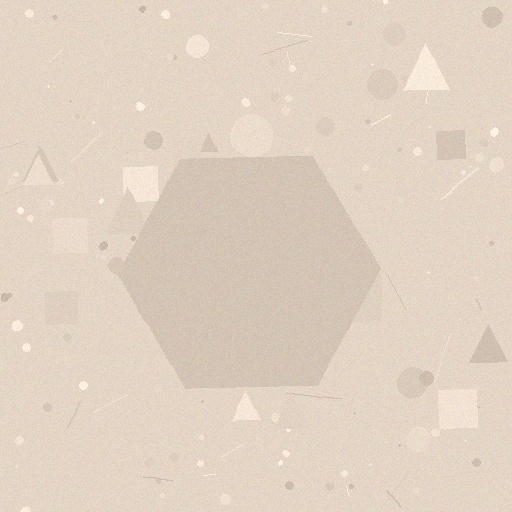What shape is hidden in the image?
A hexagon is hidden in the image.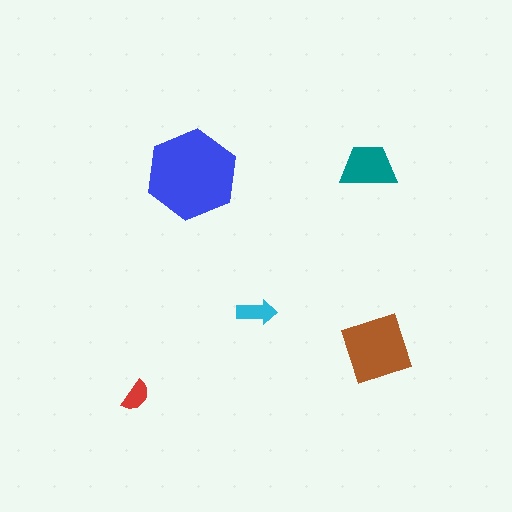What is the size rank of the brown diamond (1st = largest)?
2nd.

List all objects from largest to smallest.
The blue hexagon, the brown diamond, the teal trapezoid, the cyan arrow, the red semicircle.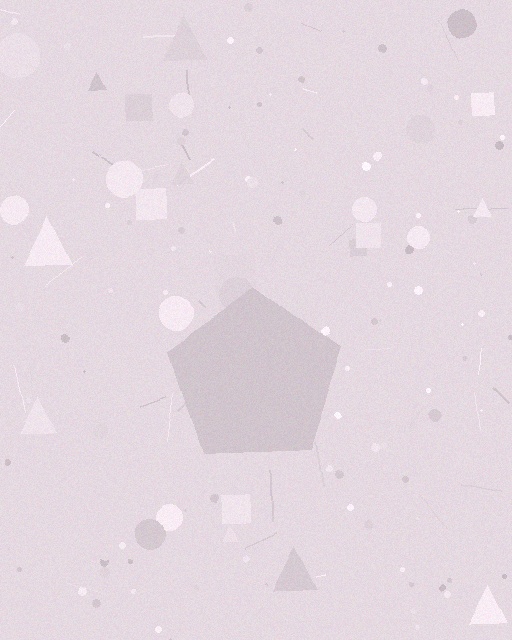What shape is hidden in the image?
A pentagon is hidden in the image.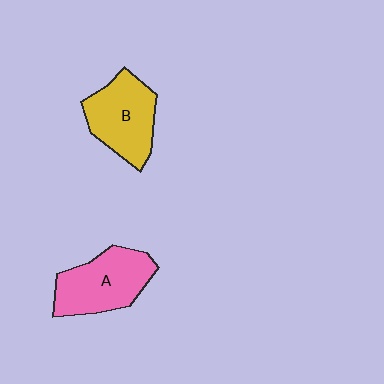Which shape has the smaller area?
Shape B (yellow).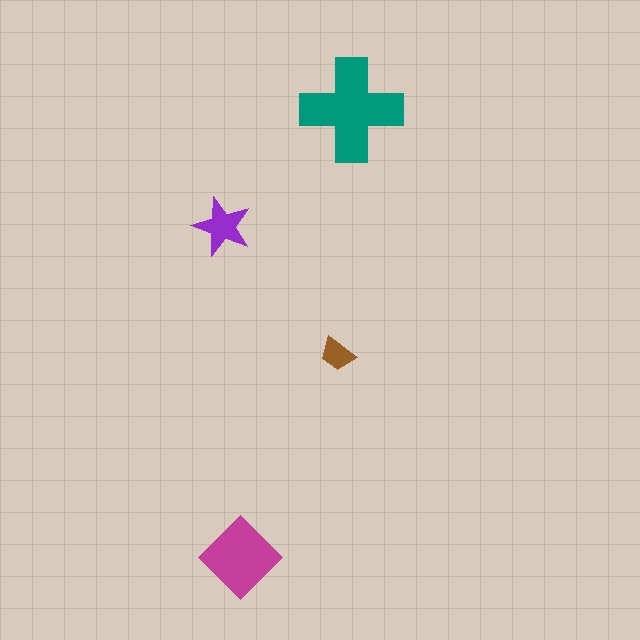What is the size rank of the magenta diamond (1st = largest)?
2nd.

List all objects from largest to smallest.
The teal cross, the magenta diamond, the purple star, the brown trapezoid.